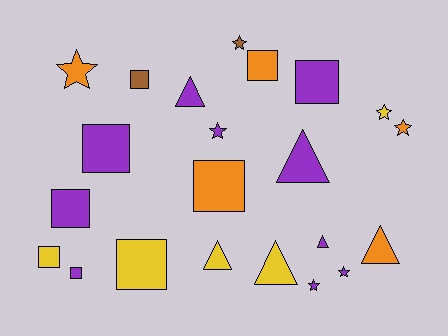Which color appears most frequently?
Purple, with 10 objects.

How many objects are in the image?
There are 22 objects.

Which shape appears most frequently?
Square, with 9 objects.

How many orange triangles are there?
There is 1 orange triangle.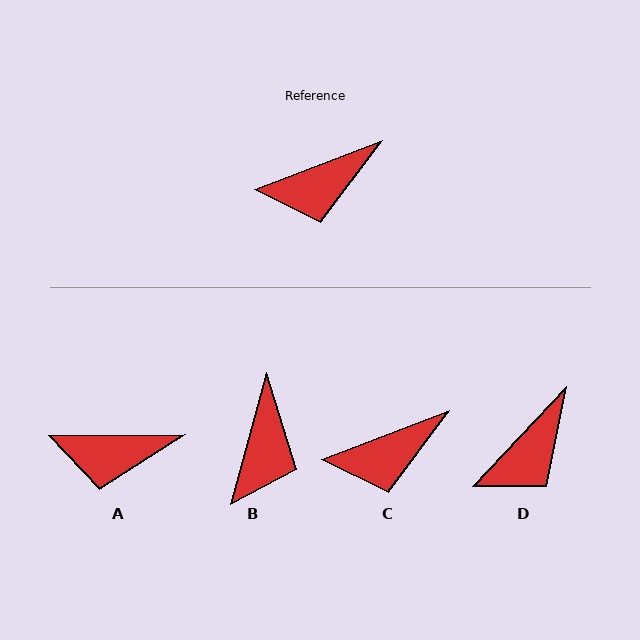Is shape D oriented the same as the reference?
No, it is off by about 26 degrees.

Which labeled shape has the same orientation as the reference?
C.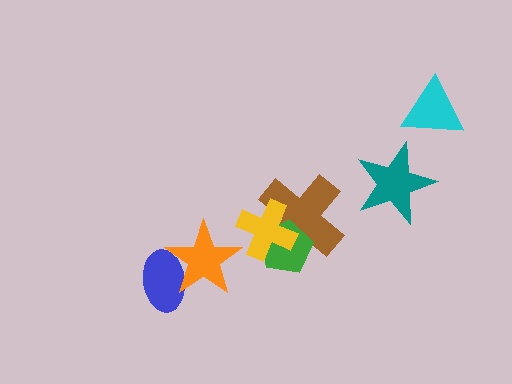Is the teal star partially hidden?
No, no other shape covers it.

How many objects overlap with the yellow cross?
2 objects overlap with the yellow cross.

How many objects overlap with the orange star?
1 object overlaps with the orange star.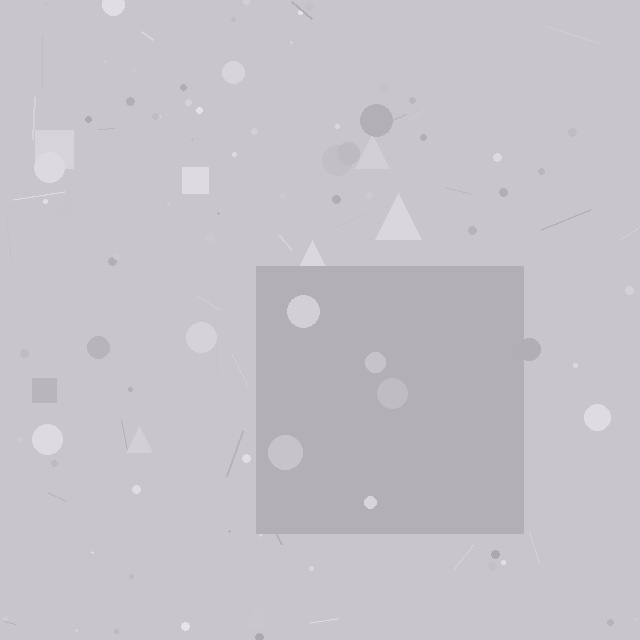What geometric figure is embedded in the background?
A square is embedded in the background.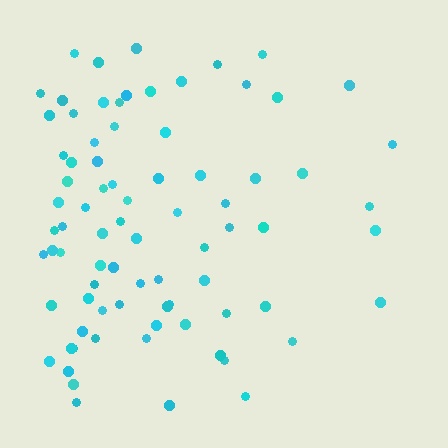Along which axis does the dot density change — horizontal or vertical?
Horizontal.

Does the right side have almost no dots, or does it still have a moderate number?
Still a moderate number, just noticeably fewer than the left.